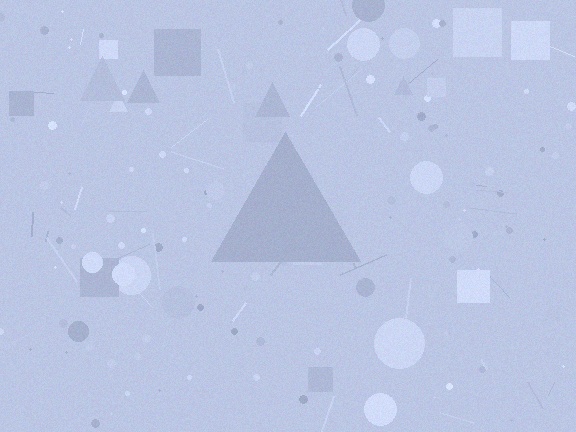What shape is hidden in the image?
A triangle is hidden in the image.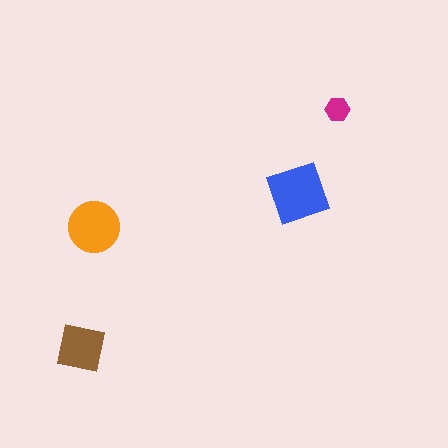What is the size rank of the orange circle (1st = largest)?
2nd.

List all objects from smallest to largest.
The magenta hexagon, the brown square, the orange circle, the blue diamond.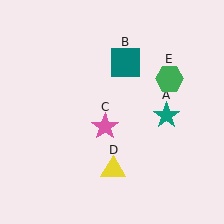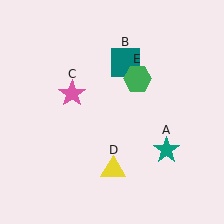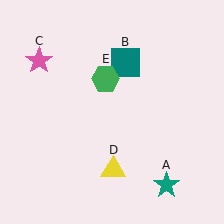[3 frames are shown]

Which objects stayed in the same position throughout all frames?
Teal square (object B) and yellow triangle (object D) remained stationary.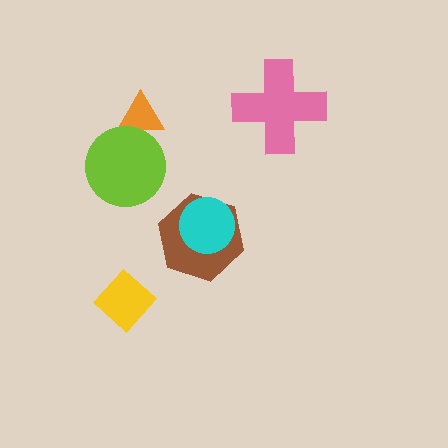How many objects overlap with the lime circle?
1 object overlaps with the lime circle.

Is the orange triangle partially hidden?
Yes, it is partially covered by another shape.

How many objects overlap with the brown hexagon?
1 object overlaps with the brown hexagon.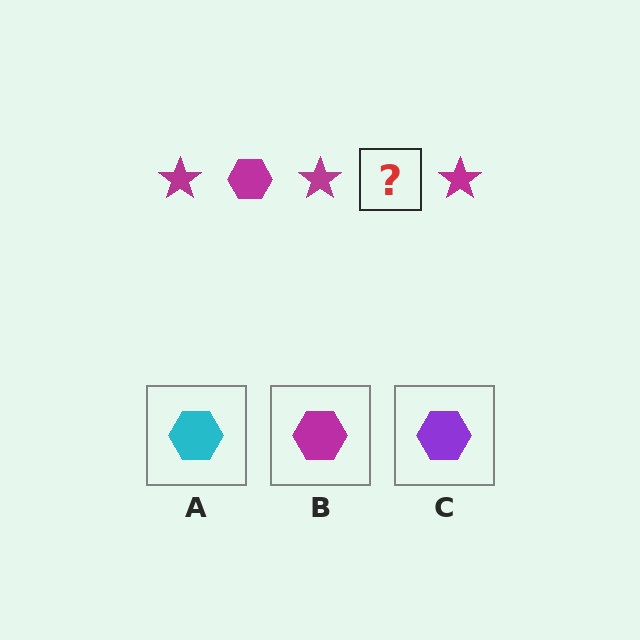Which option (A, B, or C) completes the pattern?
B.